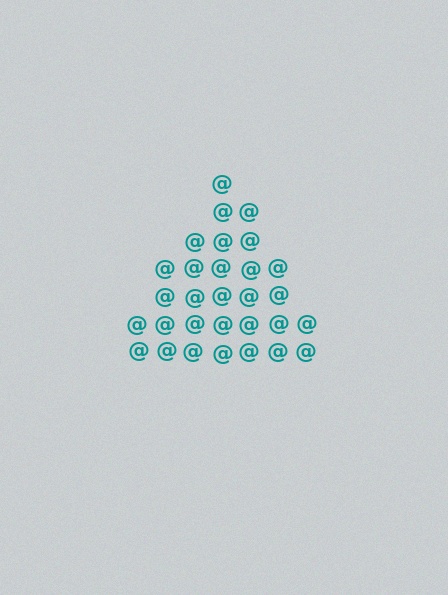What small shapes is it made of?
It is made of small at signs.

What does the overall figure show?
The overall figure shows a triangle.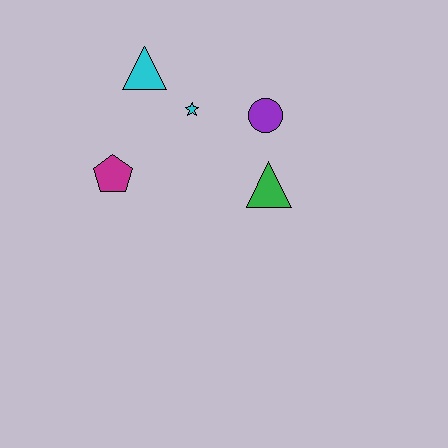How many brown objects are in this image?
There are no brown objects.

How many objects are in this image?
There are 5 objects.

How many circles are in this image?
There is 1 circle.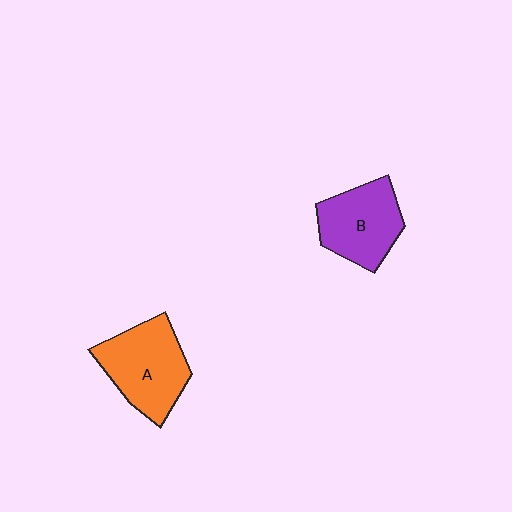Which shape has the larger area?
Shape A (orange).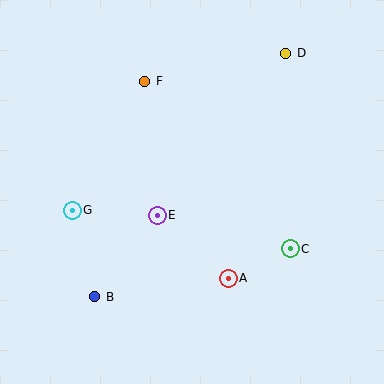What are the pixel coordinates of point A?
Point A is at (228, 278).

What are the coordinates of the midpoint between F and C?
The midpoint between F and C is at (218, 165).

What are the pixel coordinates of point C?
Point C is at (290, 249).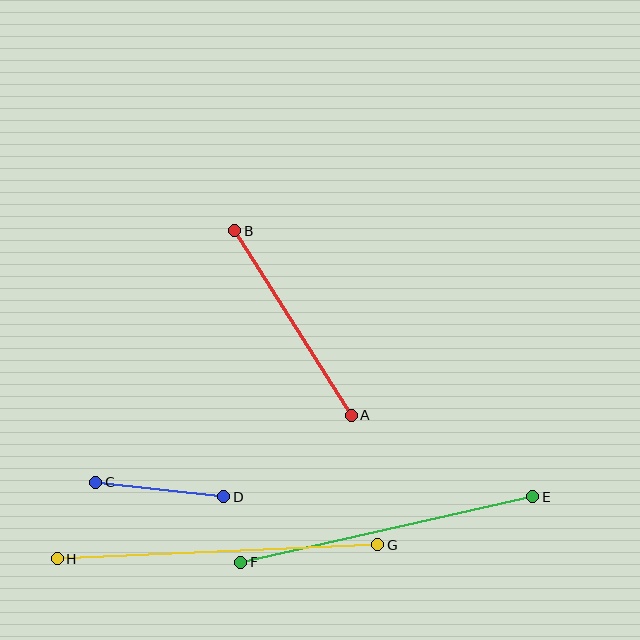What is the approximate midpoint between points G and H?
The midpoint is at approximately (217, 552) pixels.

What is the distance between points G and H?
The distance is approximately 321 pixels.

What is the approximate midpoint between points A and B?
The midpoint is at approximately (293, 323) pixels.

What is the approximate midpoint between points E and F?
The midpoint is at approximately (387, 530) pixels.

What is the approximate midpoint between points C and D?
The midpoint is at approximately (160, 489) pixels.